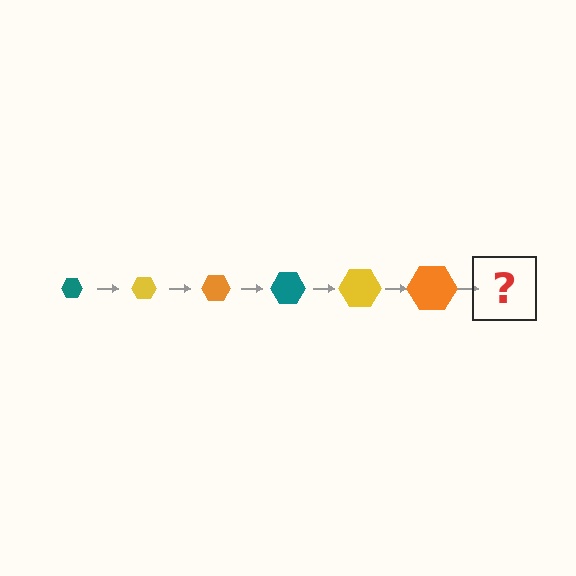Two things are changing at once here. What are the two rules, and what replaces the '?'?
The two rules are that the hexagon grows larger each step and the color cycles through teal, yellow, and orange. The '?' should be a teal hexagon, larger than the previous one.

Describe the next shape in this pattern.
It should be a teal hexagon, larger than the previous one.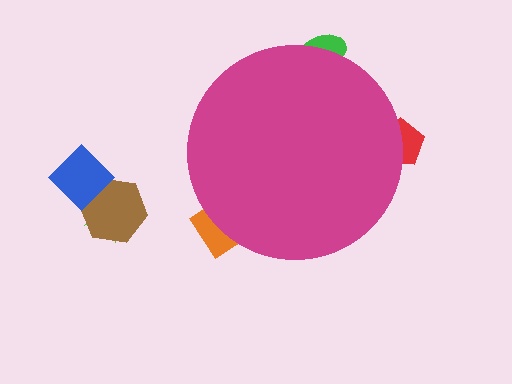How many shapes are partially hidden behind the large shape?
3 shapes are partially hidden.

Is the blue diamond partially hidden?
No, the blue diamond is fully visible.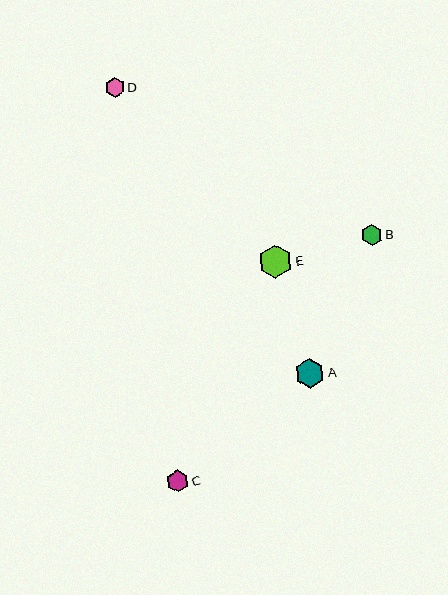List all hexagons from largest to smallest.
From largest to smallest: E, A, C, B, D.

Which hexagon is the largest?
Hexagon E is the largest with a size of approximately 33 pixels.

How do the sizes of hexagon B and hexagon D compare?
Hexagon B and hexagon D are approximately the same size.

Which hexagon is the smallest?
Hexagon D is the smallest with a size of approximately 20 pixels.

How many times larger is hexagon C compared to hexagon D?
Hexagon C is approximately 1.1 times the size of hexagon D.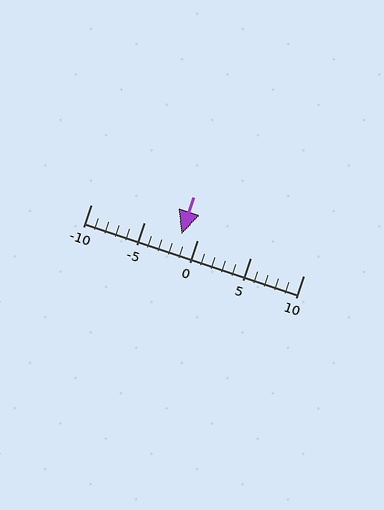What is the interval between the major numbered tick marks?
The major tick marks are spaced 5 units apart.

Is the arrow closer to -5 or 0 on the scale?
The arrow is closer to 0.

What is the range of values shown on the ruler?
The ruler shows values from -10 to 10.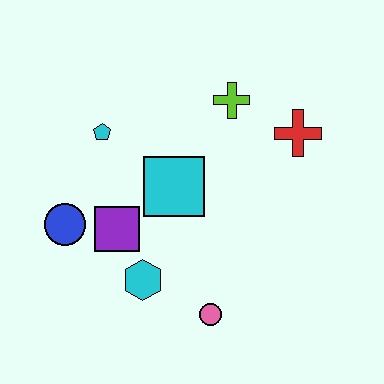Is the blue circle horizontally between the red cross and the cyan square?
No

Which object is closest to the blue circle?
The purple square is closest to the blue circle.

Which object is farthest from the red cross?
The blue circle is farthest from the red cross.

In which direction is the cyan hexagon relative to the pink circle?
The cyan hexagon is to the left of the pink circle.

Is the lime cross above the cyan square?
Yes